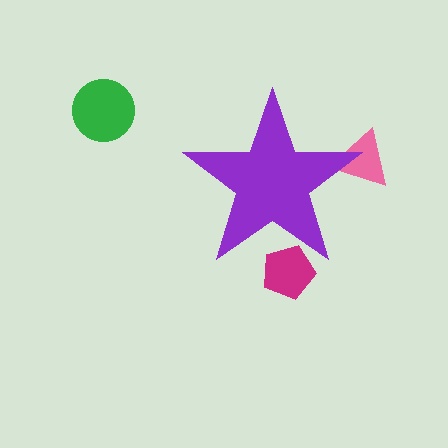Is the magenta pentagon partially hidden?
Yes, the magenta pentagon is partially hidden behind the purple star.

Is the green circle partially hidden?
No, the green circle is fully visible.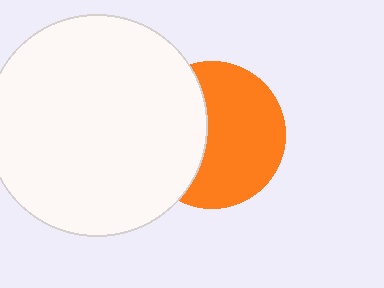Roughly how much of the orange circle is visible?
About half of it is visible (roughly 61%).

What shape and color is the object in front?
The object in front is a white circle.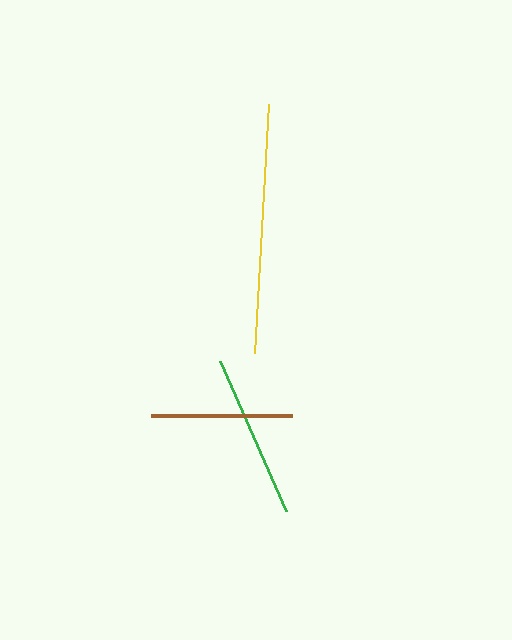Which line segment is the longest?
The yellow line is the longest at approximately 249 pixels.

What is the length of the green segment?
The green segment is approximately 164 pixels long.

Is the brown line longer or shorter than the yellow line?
The yellow line is longer than the brown line.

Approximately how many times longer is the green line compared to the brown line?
The green line is approximately 1.2 times the length of the brown line.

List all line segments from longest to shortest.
From longest to shortest: yellow, green, brown.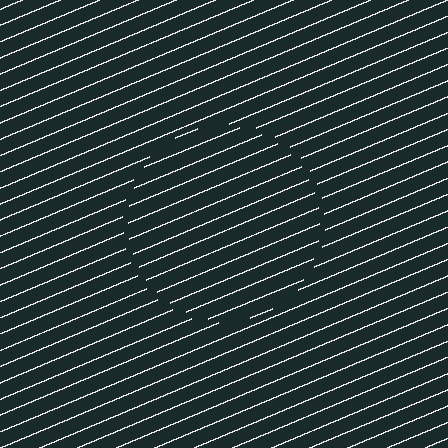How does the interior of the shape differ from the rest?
The interior of the shape contains the same grating, shifted by half a period — the contour is defined by the phase discontinuity where line-ends from the inner and outer gratings abut.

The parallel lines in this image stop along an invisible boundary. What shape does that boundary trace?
An illusory circle. The interior of the shape contains the same grating, shifted by half a period — the contour is defined by the phase discontinuity where line-ends from the inner and outer gratings abut.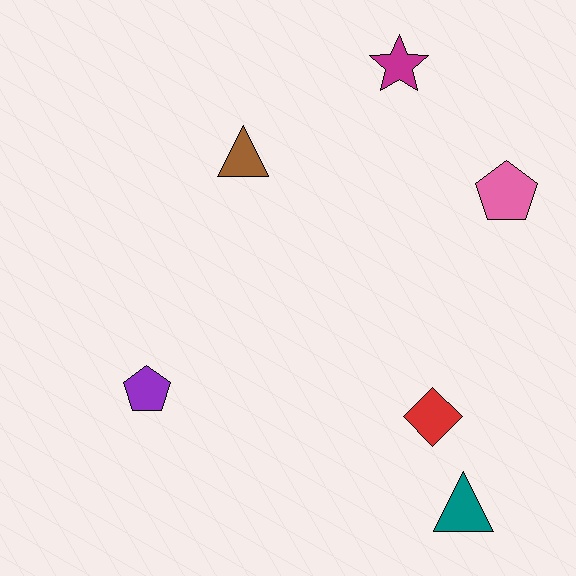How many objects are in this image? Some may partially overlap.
There are 6 objects.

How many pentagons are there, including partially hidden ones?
There are 2 pentagons.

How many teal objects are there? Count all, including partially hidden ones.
There is 1 teal object.